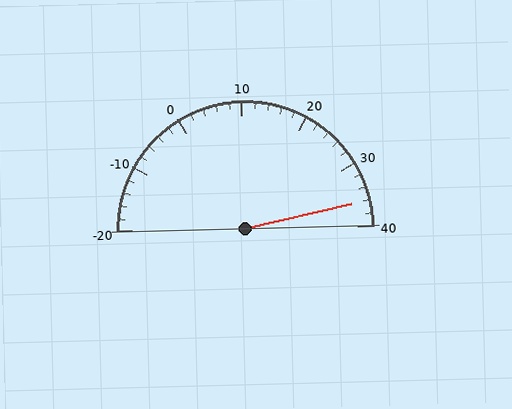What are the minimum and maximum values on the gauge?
The gauge ranges from -20 to 40.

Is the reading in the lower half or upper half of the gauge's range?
The reading is in the upper half of the range (-20 to 40).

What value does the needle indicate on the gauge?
The needle indicates approximately 36.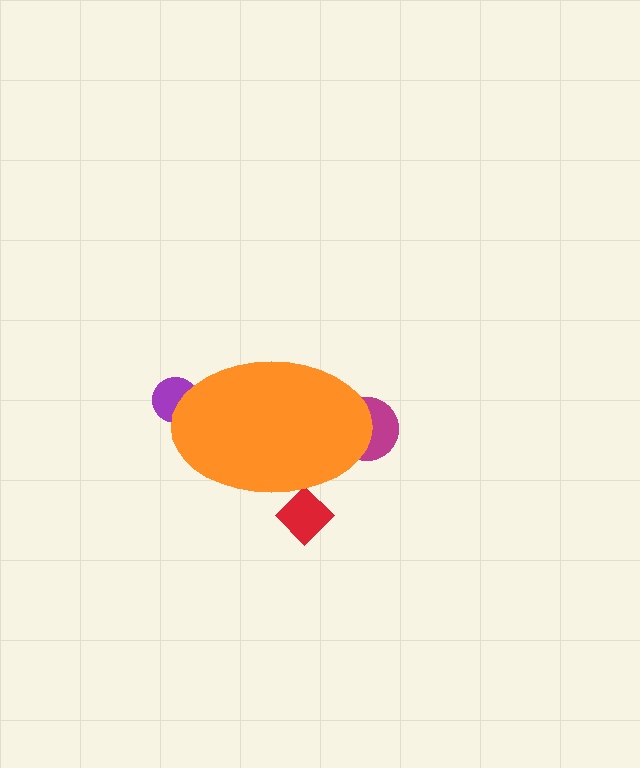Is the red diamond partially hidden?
Yes, the red diamond is partially hidden behind the orange ellipse.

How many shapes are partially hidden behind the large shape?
3 shapes are partially hidden.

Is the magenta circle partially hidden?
Yes, the magenta circle is partially hidden behind the orange ellipse.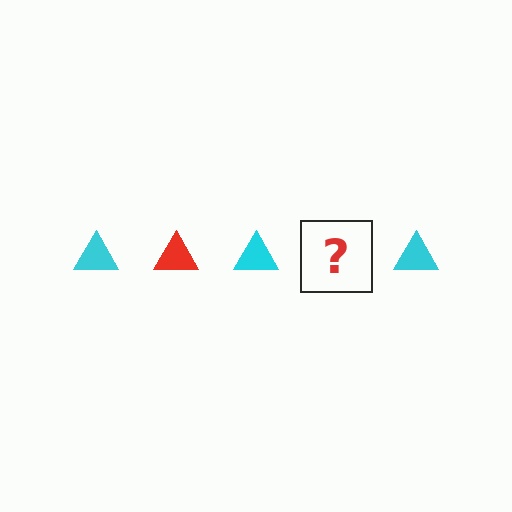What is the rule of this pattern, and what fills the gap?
The rule is that the pattern cycles through cyan, red triangles. The gap should be filled with a red triangle.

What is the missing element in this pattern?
The missing element is a red triangle.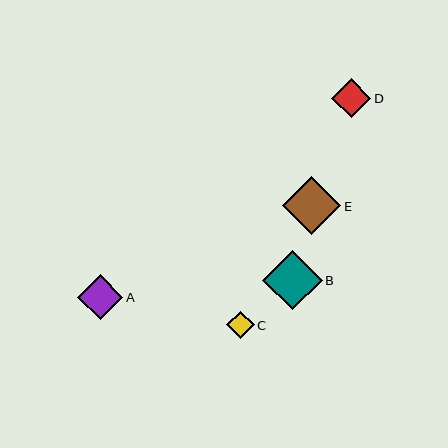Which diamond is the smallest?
Diamond C is the smallest with a size of approximately 28 pixels.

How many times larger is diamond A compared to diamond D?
Diamond A is approximately 1.2 times the size of diamond D.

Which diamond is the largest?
Diamond B is the largest with a size of approximately 59 pixels.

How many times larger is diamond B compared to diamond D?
Diamond B is approximately 1.5 times the size of diamond D.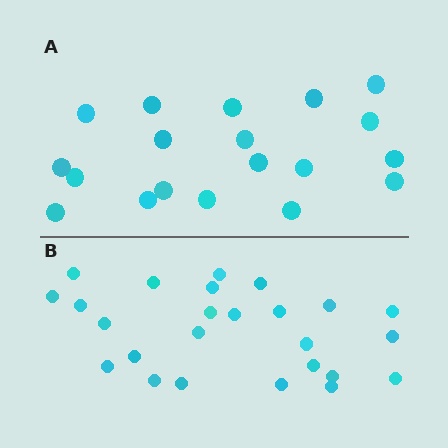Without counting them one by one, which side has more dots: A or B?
Region B (the bottom region) has more dots.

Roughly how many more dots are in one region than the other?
Region B has about 6 more dots than region A.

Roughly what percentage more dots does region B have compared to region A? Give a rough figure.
About 30% more.